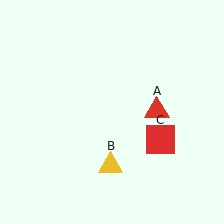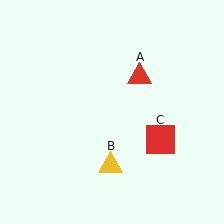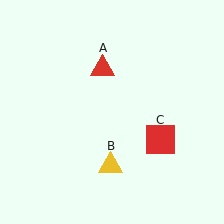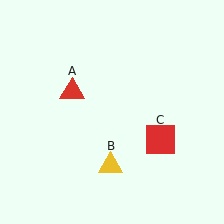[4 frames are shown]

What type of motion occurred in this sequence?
The red triangle (object A) rotated counterclockwise around the center of the scene.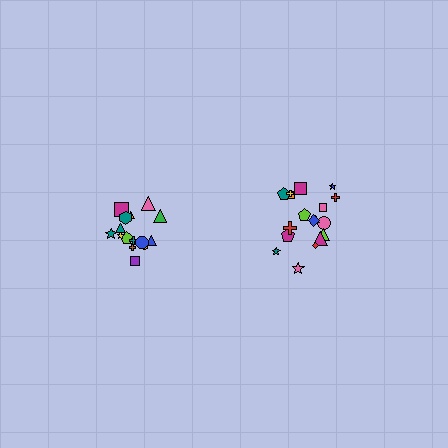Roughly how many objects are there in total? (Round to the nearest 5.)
Roughly 35 objects in total.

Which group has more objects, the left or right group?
The right group.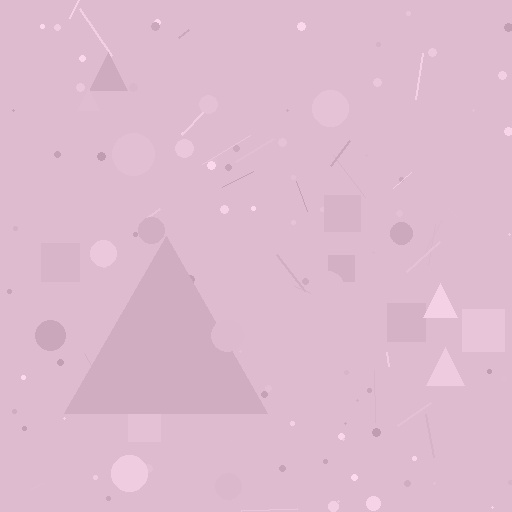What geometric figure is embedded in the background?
A triangle is embedded in the background.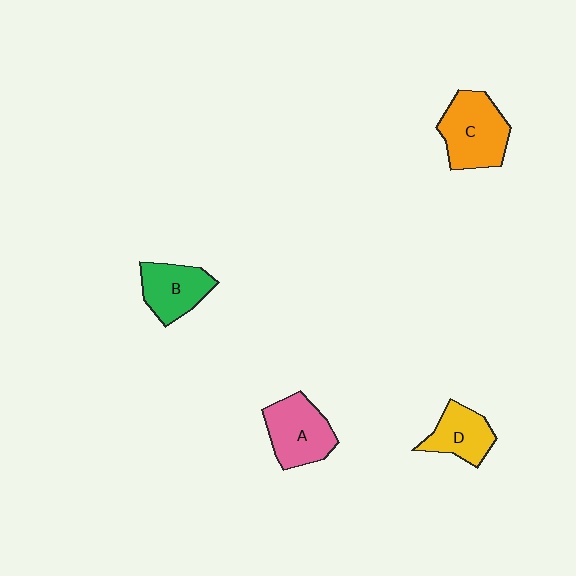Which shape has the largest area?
Shape C (orange).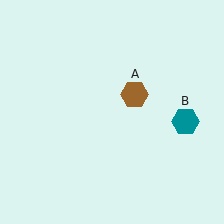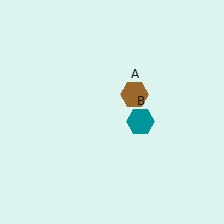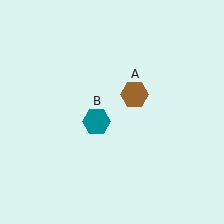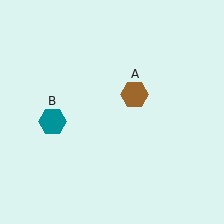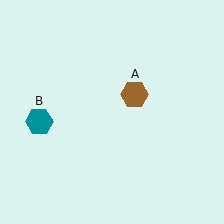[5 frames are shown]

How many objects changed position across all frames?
1 object changed position: teal hexagon (object B).